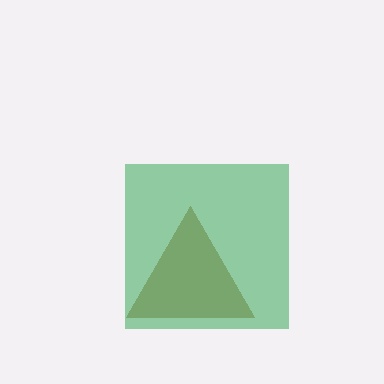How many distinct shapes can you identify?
There are 2 distinct shapes: a brown triangle, a green square.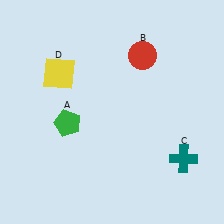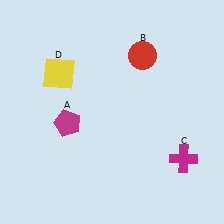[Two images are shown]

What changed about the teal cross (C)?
In Image 1, C is teal. In Image 2, it changed to magenta.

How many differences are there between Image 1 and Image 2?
There are 2 differences between the two images.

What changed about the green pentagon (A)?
In Image 1, A is green. In Image 2, it changed to magenta.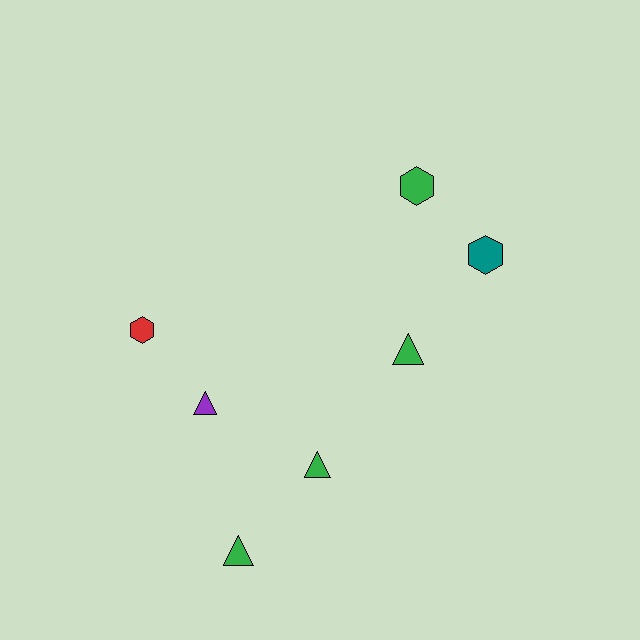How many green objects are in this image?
There are 4 green objects.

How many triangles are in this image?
There are 4 triangles.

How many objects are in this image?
There are 7 objects.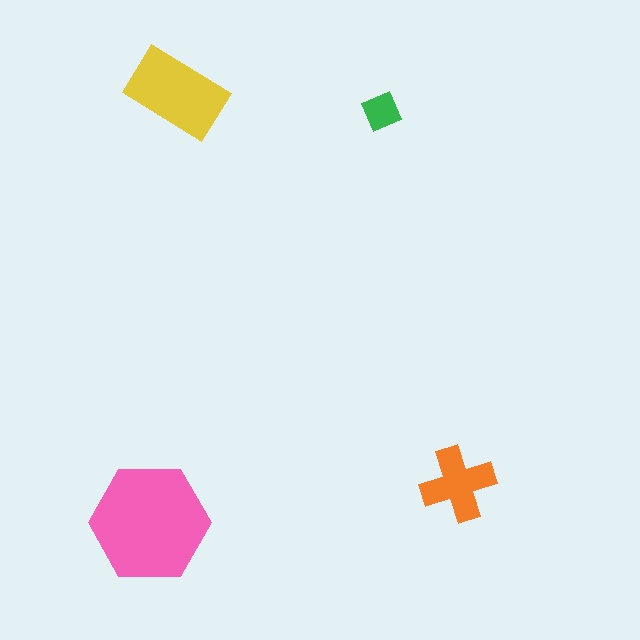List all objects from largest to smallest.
The pink hexagon, the yellow rectangle, the orange cross, the green square.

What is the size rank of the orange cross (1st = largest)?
3rd.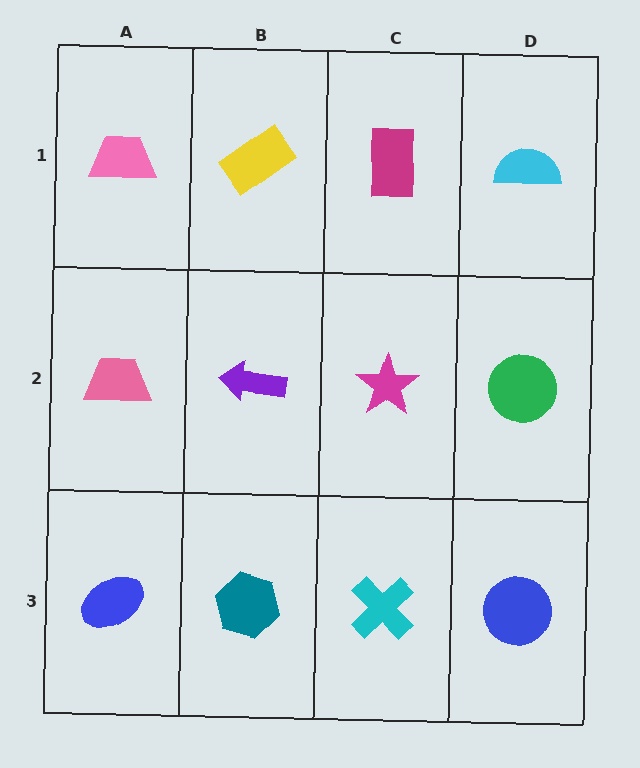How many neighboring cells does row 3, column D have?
2.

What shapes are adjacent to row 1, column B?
A purple arrow (row 2, column B), a pink trapezoid (row 1, column A), a magenta rectangle (row 1, column C).